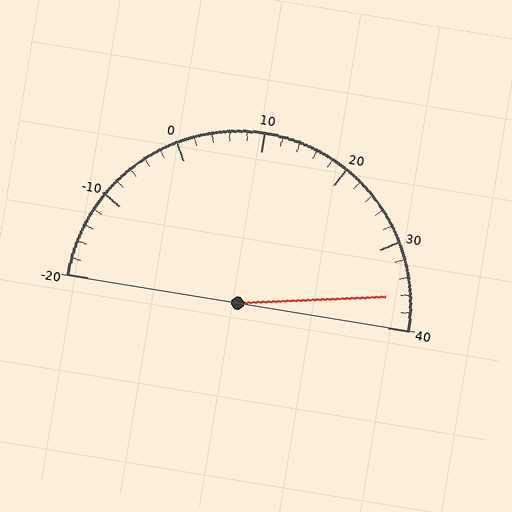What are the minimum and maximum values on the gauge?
The gauge ranges from -20 to 40.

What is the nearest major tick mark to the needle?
The nearest major tick mark is 40.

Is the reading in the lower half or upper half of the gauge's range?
The reading is in the upper half of the range (-20 to 40).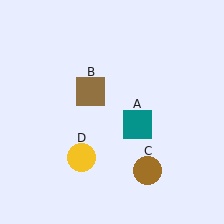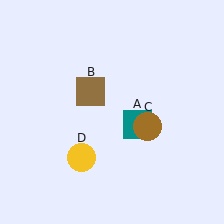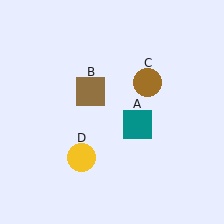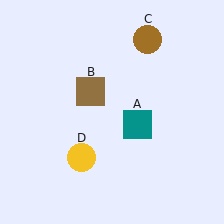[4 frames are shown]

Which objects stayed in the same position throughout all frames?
Teal square (object A) and brown square (object B) and yellow circle (object D) remained stationary.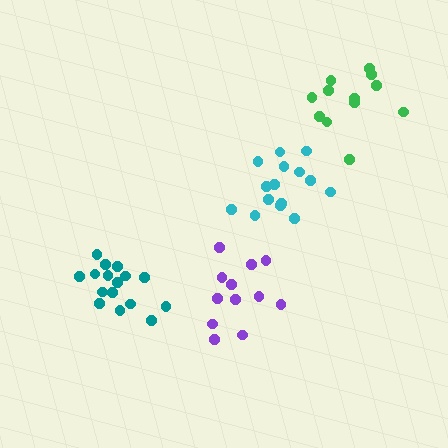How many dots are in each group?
Group 1: 12 dots, Group 2: 16 dots, Group 3: 15 dots, Group 4: 12 dots (55 total).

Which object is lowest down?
The teal cluster is bottommost.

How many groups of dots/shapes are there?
There are 4 groups.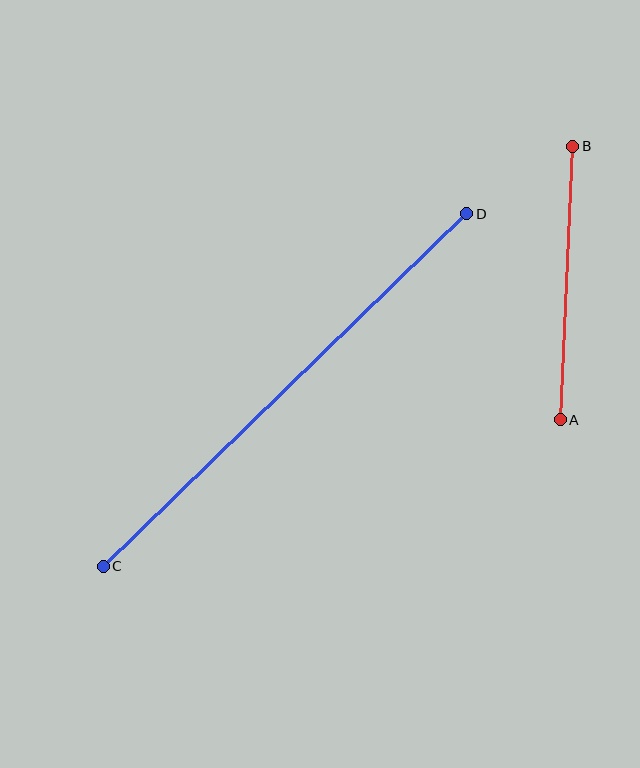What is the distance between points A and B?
The distance is approximately 273 pixels.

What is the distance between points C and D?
The distance is approximately 506 pixels.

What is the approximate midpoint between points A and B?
The midpoint is at approximately (567, 283) pixels.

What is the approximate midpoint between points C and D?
The midpoint is at approximately (285, 390) pixels.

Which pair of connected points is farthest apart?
Points C and D are farthest apart.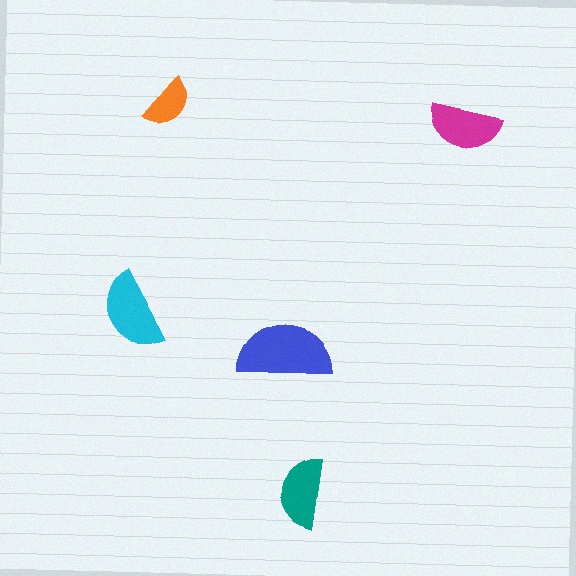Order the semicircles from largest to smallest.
the blue one, the cyan one, the magenta one, the teal one, the orange one.